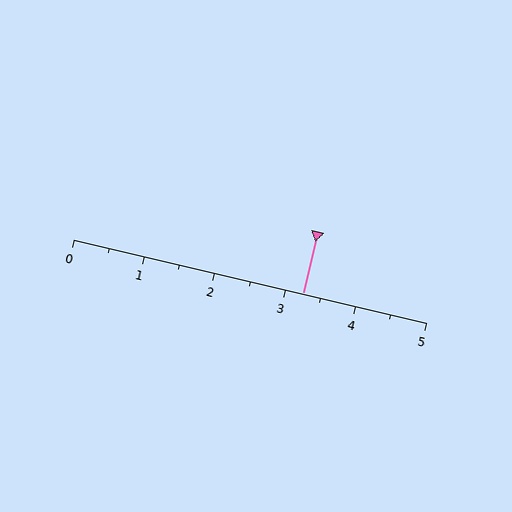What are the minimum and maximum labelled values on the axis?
The axis runs from 0 to 5.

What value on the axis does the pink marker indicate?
The marker indicates approximately 3.2.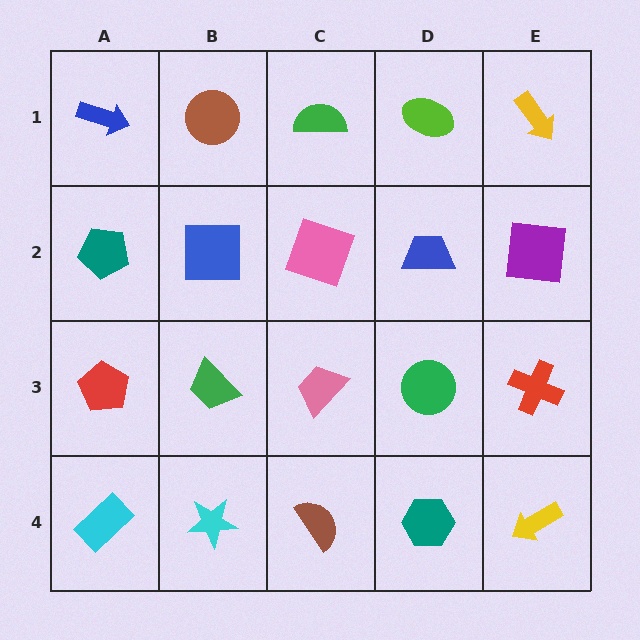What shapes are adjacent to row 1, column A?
A teal pentagon (row 2, column A), a brown circle (row 1, column B).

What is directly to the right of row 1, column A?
A brown circle.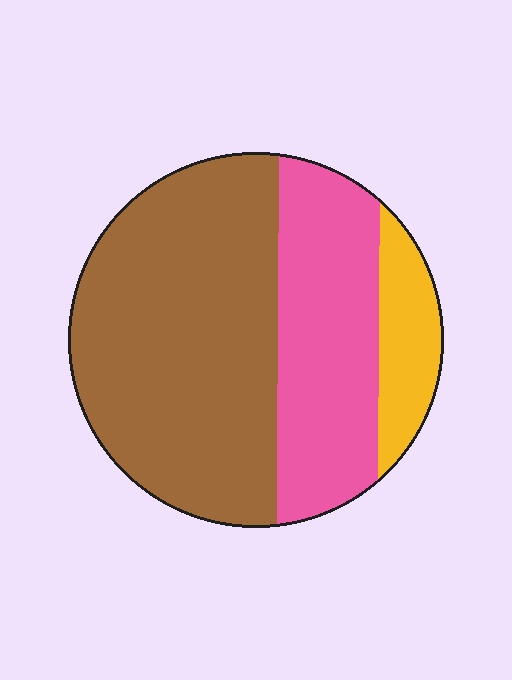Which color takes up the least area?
Yellow, at roughly 10%.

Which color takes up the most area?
Brown, at roughly 55%.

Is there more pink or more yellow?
Pink.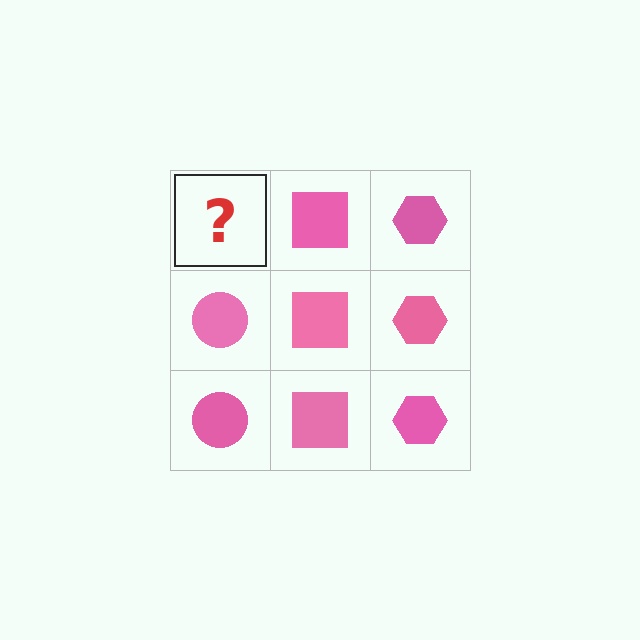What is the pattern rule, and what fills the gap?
The rule is that each column has a consistent shape. The gap should be filled with a pink circle.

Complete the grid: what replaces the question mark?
The question mark should be replaced with a pink circle.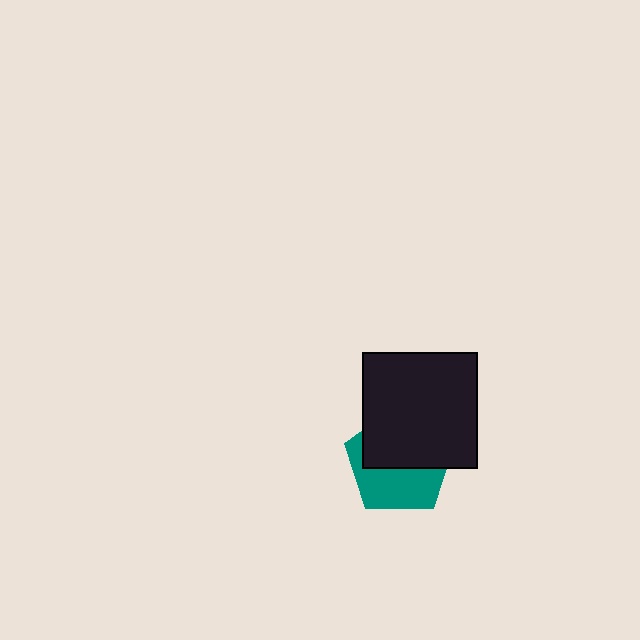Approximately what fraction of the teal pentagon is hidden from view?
Roughly 55% of the teal pentagon is hidden behind the black square.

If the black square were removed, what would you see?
You would see the complete teal pentagon.